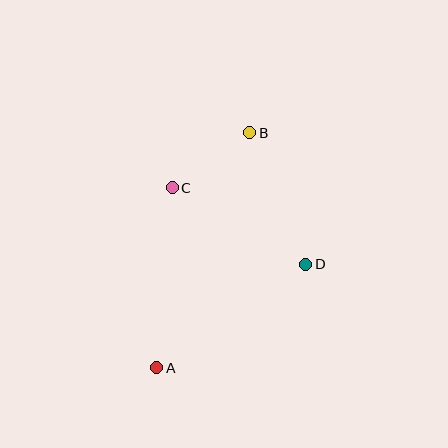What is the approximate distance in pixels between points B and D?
The distance between B and D is approximately 143 pixels.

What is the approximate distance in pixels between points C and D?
The distance between C and D is approximately 154 pixels.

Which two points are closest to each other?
Points B and C are closest to each other.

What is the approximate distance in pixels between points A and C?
The distance between A and C is approximately 181 pixels.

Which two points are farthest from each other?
Points A and B are farthest from each other.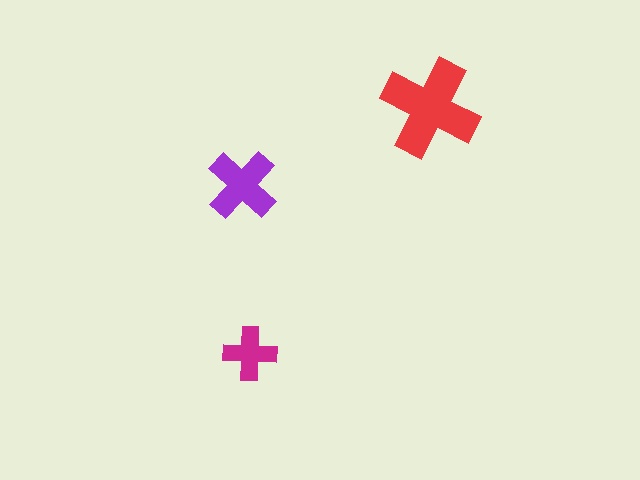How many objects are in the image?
There are 3 objects in the image.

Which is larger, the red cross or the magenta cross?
The red one.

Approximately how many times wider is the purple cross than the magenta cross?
About 1.5 times wider.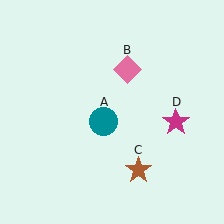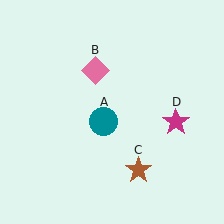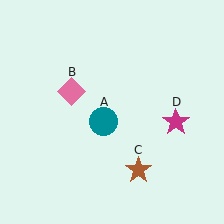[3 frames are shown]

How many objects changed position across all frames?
1 object changed position: pink diamond (object B).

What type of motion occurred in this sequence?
The pink diamond (object B) rotated counterclockwise around the center of the scene.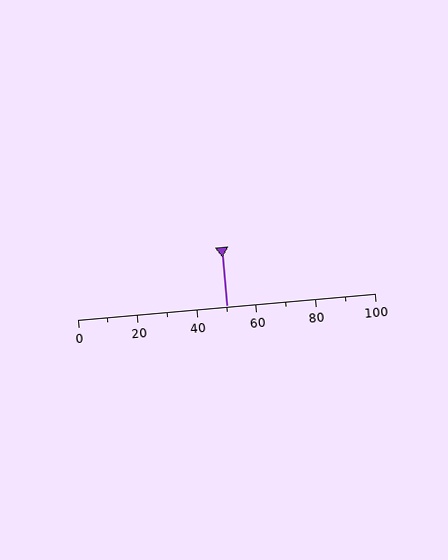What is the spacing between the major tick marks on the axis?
The major ticks are spaced 20 apart.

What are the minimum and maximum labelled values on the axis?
The axis runs from 0 to 100.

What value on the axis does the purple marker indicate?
The marker indicates approximately 50.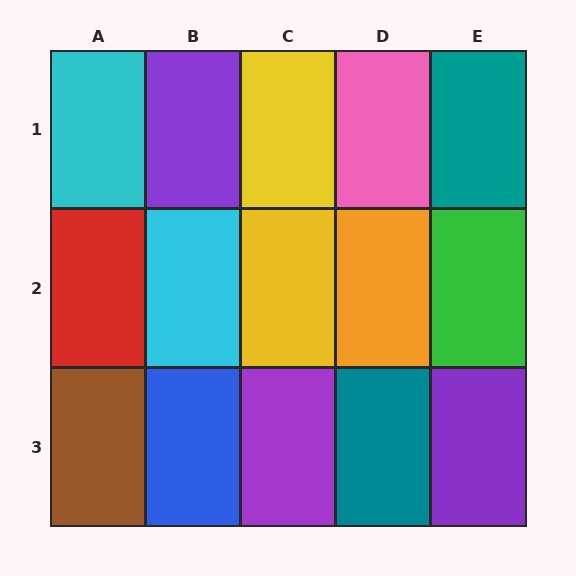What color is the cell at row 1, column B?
Purple.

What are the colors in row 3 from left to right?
Brown, blue, purple, teal, purple.